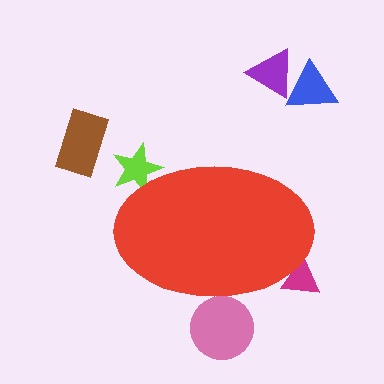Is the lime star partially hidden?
Yes, the lime star is partially hidden behind the red ellipse.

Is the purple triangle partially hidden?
No, the purple triangle is fully visible.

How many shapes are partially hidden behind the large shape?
3 shapes are partially hidden.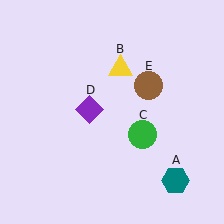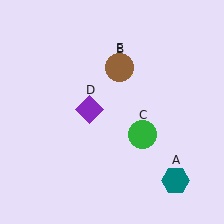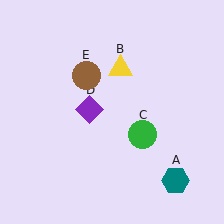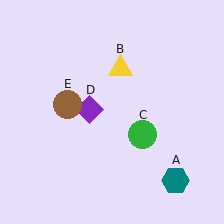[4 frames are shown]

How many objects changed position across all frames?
1 object changed position: brown circle (object E).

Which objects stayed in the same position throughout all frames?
Teal hexagon (object A) and yellow triangle (object B) and green circle (object C) and purple diamond (object D) remained stationary.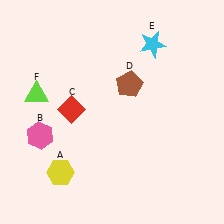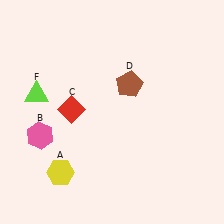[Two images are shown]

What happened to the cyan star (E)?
The cyan star (E) was removed in Image 2. It was in the top-right area of Image 1.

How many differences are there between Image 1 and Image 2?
There is 1 difference between the two images.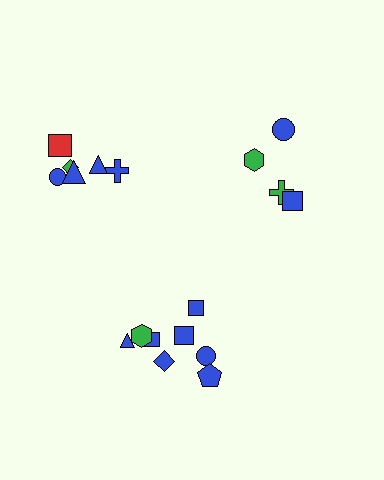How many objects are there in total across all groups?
There are 18 objects.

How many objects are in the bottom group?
There are 8 objects.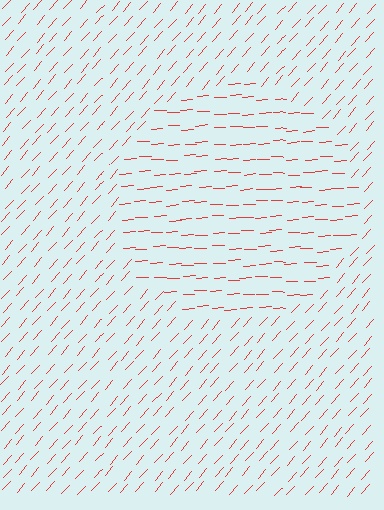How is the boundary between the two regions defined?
The boundary is defined purely by a change in line orientation (approximately 45 degrees difference). All lines are the same color and thickness.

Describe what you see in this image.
The image is filled with small red line segments. A circle region in the image has lines oriented differently from the surrounding lines, creating a visible texture boundary.